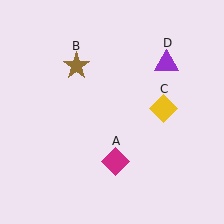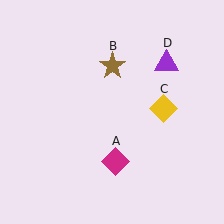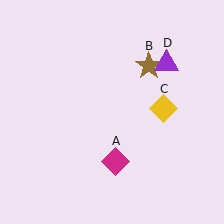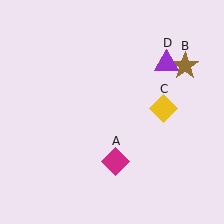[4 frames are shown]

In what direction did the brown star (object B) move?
The brown star (object B) moved right.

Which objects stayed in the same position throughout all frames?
Magenta diamond (object A) and yellow diamond (object C) and purple triangle (object D) remained stationary.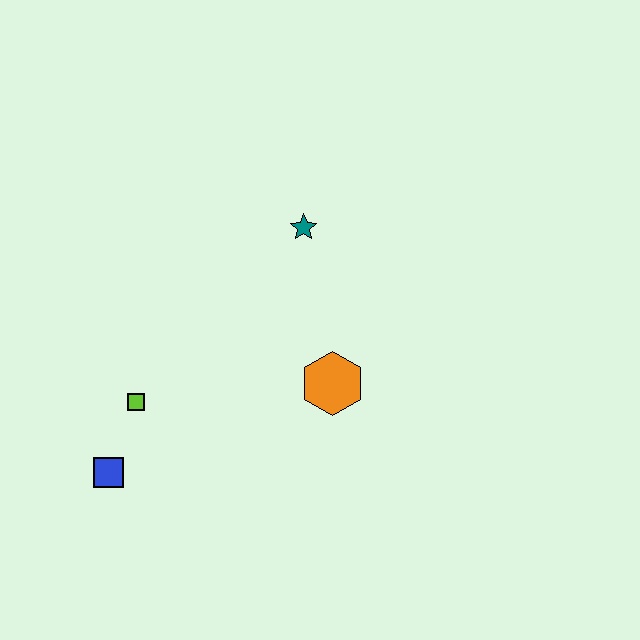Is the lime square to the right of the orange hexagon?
No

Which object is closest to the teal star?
The orange hexagon is closest to the teal star.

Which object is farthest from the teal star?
The blue square is farthest from the teal star.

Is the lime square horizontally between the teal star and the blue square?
Yes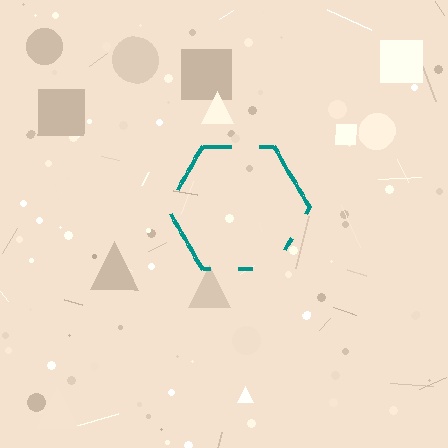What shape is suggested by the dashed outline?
The dashed outline suggests a hexagon.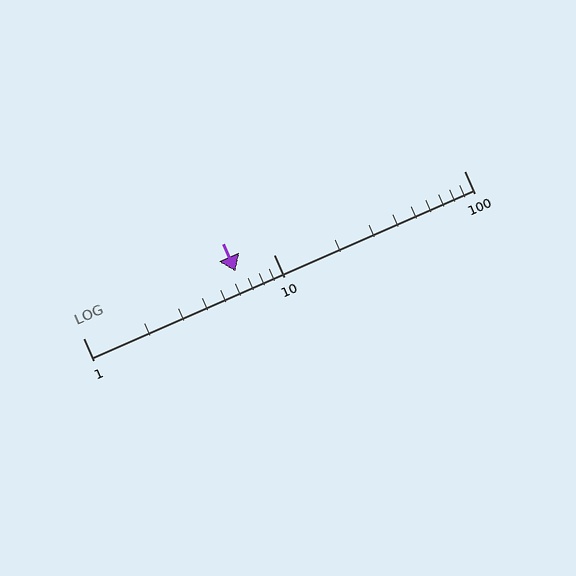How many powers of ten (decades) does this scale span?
The scale spans 2 decades, from 1 to 100.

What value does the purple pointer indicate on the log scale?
The pointer indicates approximately 6.3.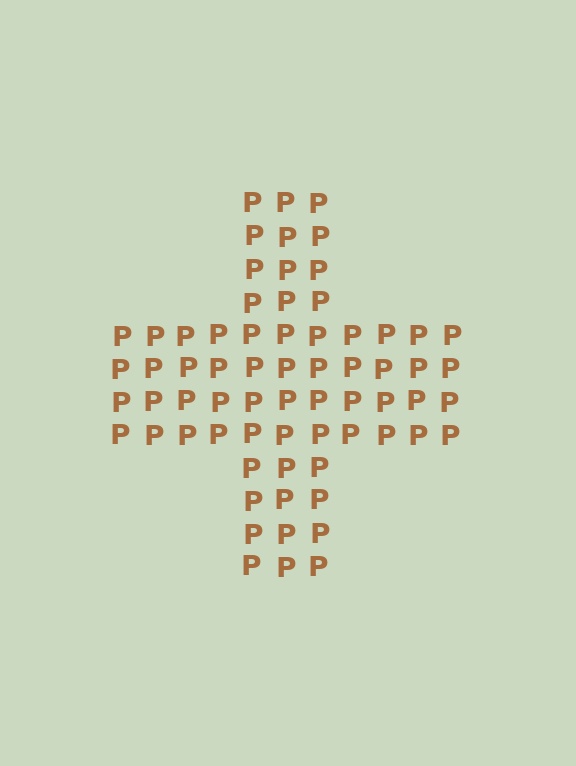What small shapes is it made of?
It is made of small letter P's.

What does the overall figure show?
The overall figure shows a cross.